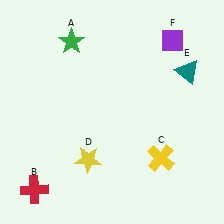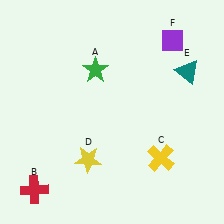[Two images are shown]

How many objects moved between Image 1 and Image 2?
1 object moved between the two images.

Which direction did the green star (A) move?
The green star (A) moved down.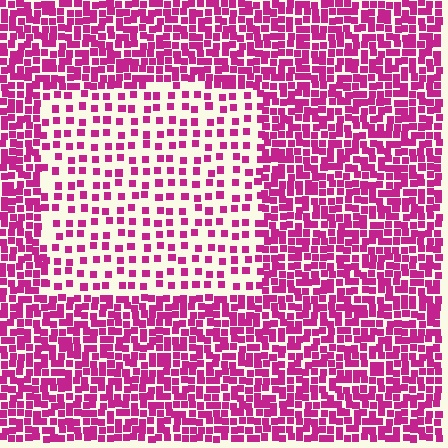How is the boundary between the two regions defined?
The boundary is defined by a change in element density (approximately 2.4x ratio). All elements are the same color, size, and shape.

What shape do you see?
I see a rectangle.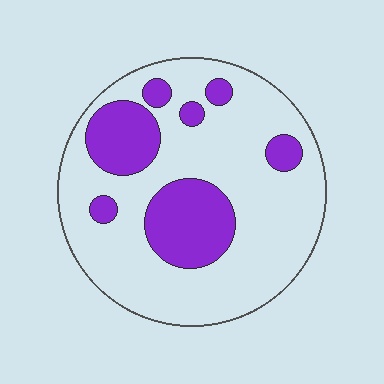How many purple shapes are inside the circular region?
7.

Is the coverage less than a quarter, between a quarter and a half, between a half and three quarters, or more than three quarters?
Between a quarter and a half.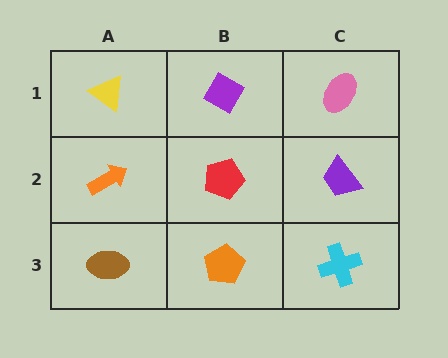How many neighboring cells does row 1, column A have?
2.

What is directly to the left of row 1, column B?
A yellow triangle.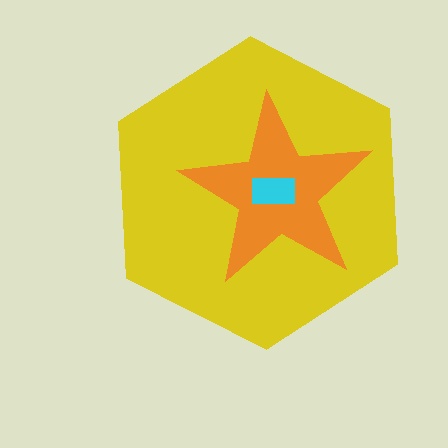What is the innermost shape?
The cyan rectangle.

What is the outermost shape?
The yellow hexagon.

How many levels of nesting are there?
3.